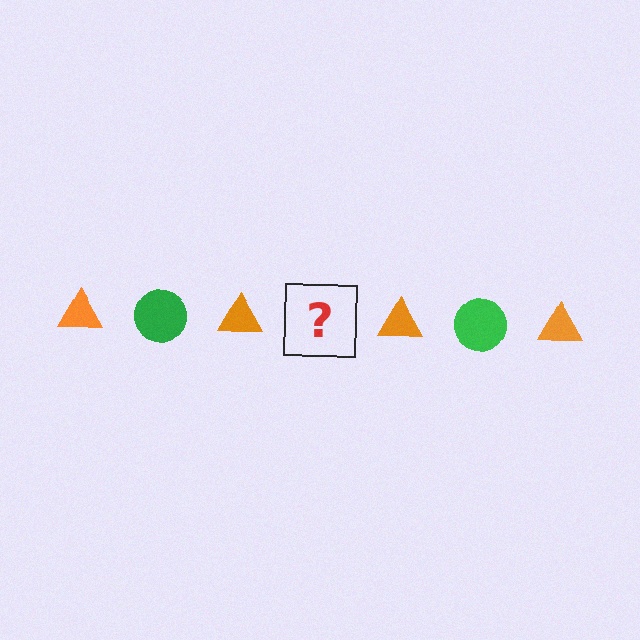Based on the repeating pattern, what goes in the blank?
The blank should be a green circle.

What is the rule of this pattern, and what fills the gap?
The rule is that the pattern alternates between orange triangle and green circle. The gap should be filled with a green circle.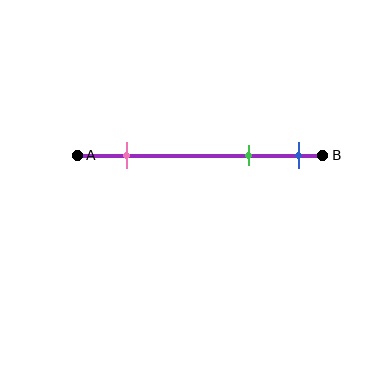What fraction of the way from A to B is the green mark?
The green mark is approximately 70% (0.7) of the way from A to B.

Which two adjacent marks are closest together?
The green and blue marks are the closest adjacent pair.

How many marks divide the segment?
There are 3 marks dividing the segment.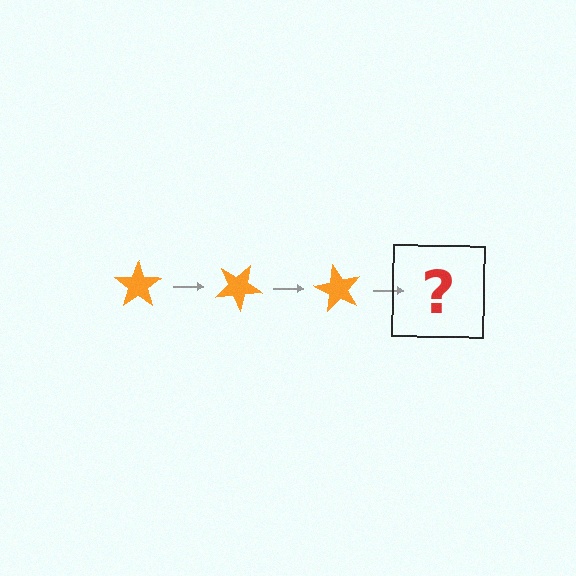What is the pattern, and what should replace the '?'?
The pattern is that the star rotates 30 degrees each step. The '?' should be an orange star rotated 90 degrees.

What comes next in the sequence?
The next element should be an orange star rotated 90 degrees.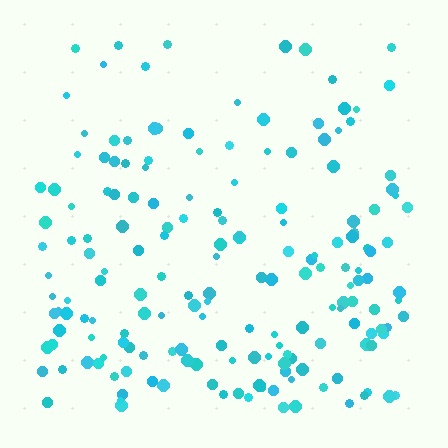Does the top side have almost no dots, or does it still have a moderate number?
Still a moderate number, just noticeably fewer than the bottom.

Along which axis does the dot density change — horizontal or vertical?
Vertical.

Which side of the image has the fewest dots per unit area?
The top.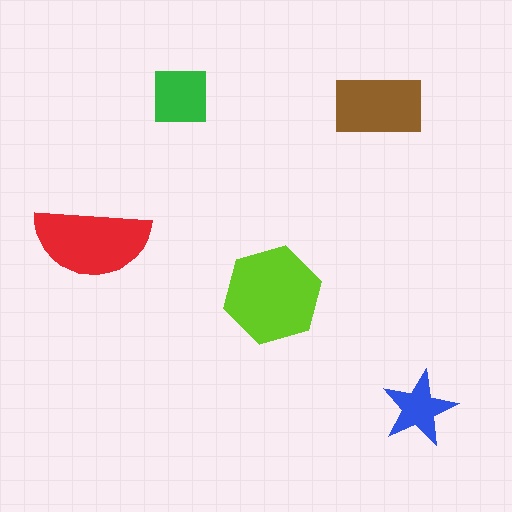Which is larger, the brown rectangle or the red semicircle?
The red semicircle.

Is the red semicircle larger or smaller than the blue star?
Larger.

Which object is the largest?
The lime hexagon.